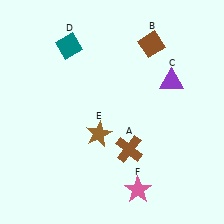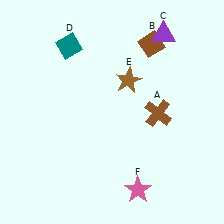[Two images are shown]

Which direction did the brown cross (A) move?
The brown cross (A) moved up.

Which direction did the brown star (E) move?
The brown star (E) moved up.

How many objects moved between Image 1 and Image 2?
3 objects moved between the two images.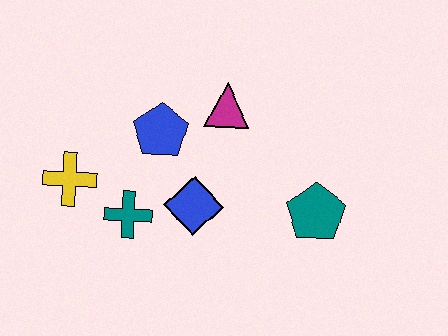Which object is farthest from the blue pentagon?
The teal pentagon is farthest from the blue pentagon.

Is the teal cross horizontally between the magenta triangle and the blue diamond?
No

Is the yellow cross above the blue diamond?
Yes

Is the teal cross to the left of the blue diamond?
Yes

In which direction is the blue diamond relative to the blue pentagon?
The blue diamond is below the blue pentagon.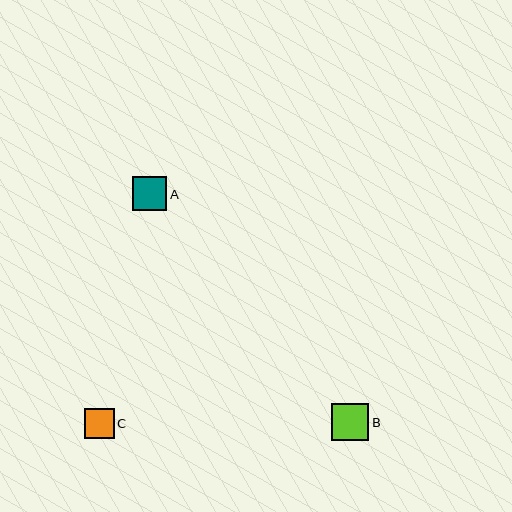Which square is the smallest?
Square C is the smallest with a size of approximately 30 pixels.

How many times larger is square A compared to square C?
Square A is approximately 1.1 times the size of square C.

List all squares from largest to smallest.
From largest to smallest: B, A, C.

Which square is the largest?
Square B is the largest with a size of approximately 38 pixels.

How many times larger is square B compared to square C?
Square B is approximately 1.3 times the size of square C.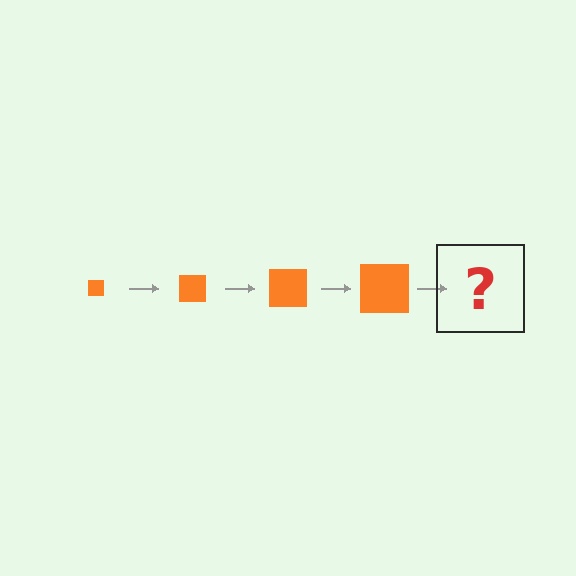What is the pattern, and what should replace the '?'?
The pattern is that the square gets progressively larger each step. The '?' should be an orange square, larger than the previous one.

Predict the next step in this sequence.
The next step is an orange square, larger than the previous one.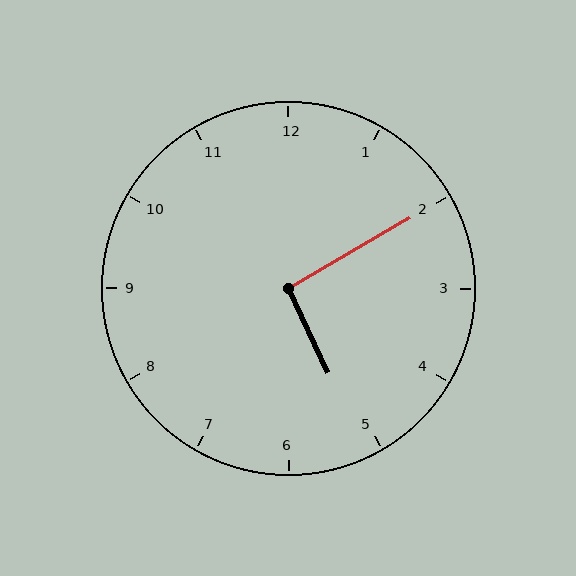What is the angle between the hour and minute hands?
Approximately 95 degrees.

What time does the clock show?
5:10.